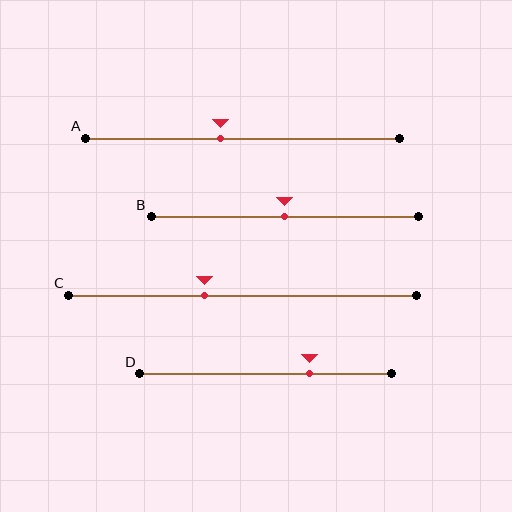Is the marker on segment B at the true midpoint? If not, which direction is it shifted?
Yes, the marker on segment B is at the true midpoint.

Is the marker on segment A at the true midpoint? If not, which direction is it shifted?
No, the marker on segment A is shifted to the left by about 7% of the segment length.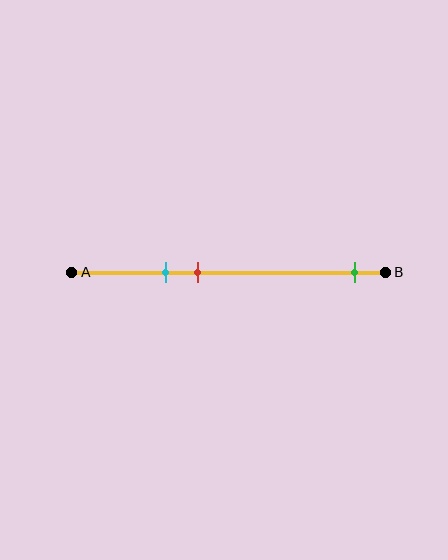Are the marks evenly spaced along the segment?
No, the marks are not evenly spaced.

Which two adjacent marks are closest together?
The cyan and red marks are the closest adjacent pair.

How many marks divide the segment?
There are 3 marks dividing the segment.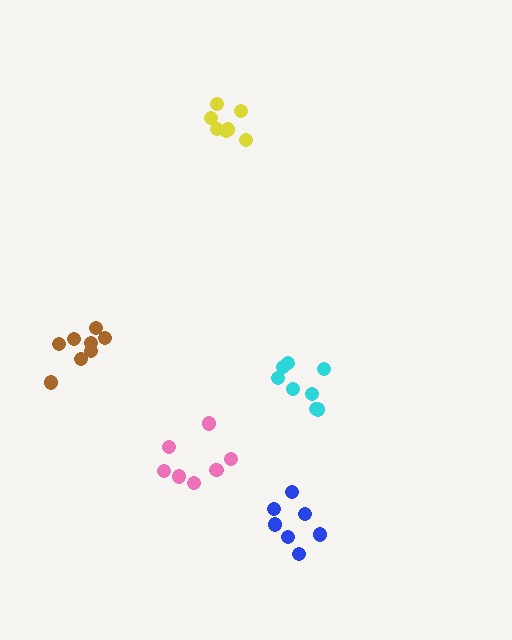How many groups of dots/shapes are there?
There are 5 groups.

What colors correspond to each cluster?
The clusters are colored: pink, cyan, yellow, brown, blue.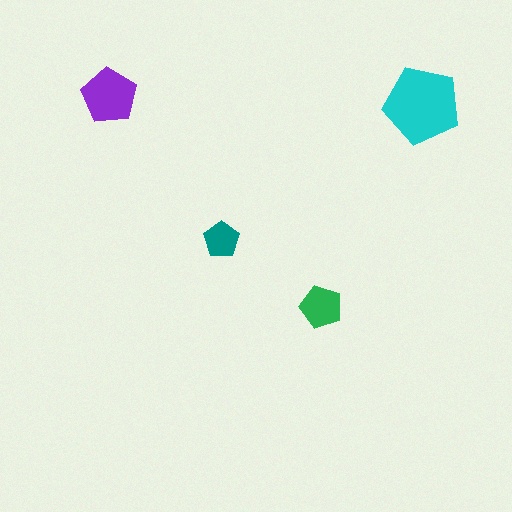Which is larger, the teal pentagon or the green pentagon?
The green one.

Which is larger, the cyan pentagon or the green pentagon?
The cyan one.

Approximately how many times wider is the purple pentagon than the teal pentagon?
About 1.5 times wider.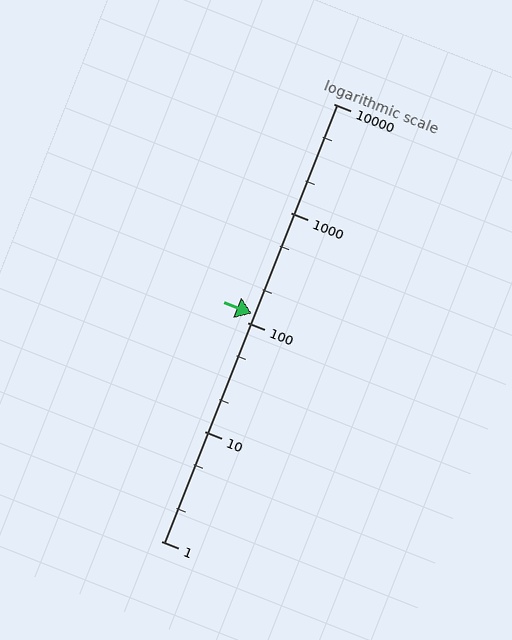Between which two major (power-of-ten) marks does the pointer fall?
The pointer is between 100 and 1000.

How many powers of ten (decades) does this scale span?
The scale spans 4 decades, from 1 to 10000.